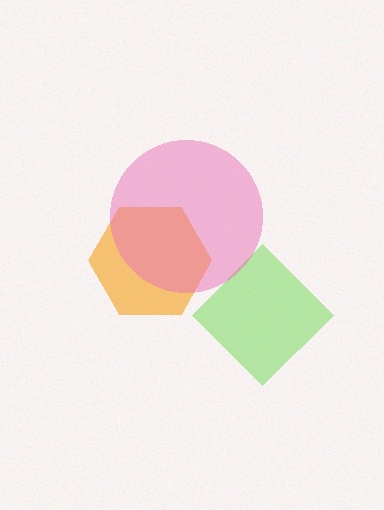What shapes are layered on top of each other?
The layered shapes are: an orange hexagon, a lime diamond, a pink circle.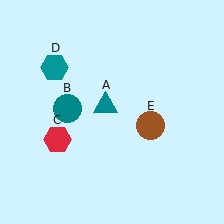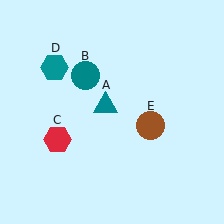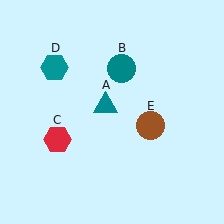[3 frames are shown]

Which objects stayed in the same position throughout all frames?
Teal triangle (object A) and red hexagon (object C) and teal hexagon (object D) and brown circle (object E) remained stationary.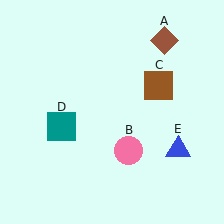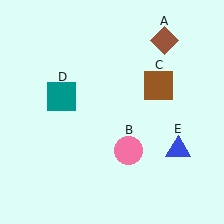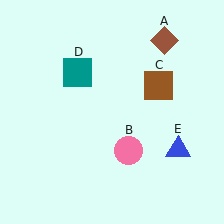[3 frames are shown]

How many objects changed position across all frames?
1 object changed position: teal square (object D).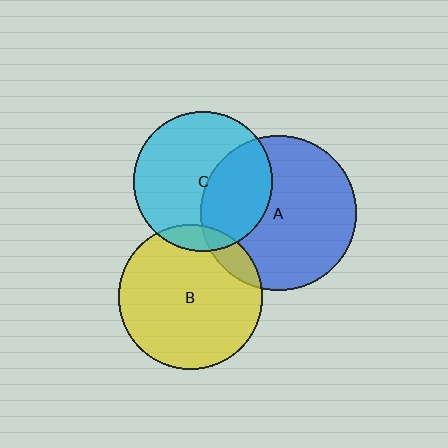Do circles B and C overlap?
Yes.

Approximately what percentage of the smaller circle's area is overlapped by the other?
Approximately 10%.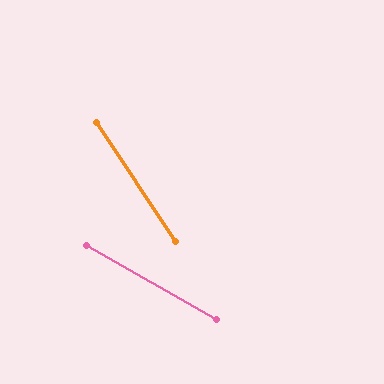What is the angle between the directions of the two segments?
Approximately 27 degrees.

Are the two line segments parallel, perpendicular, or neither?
Neither parallel nor perpendicular — they differ by about 27°.